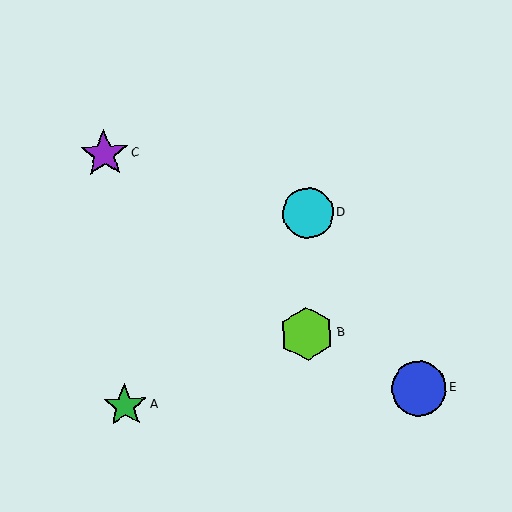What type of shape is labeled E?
Shape E is a blue circle.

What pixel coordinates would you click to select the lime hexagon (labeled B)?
Click at (307, 334) to select the lime hexagon B.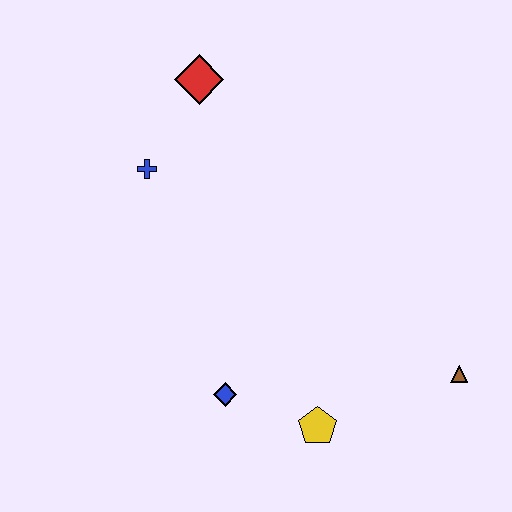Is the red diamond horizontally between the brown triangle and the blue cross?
Yes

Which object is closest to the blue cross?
The red diamond is closest to the blue cross.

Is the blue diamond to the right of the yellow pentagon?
No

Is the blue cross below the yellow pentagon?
No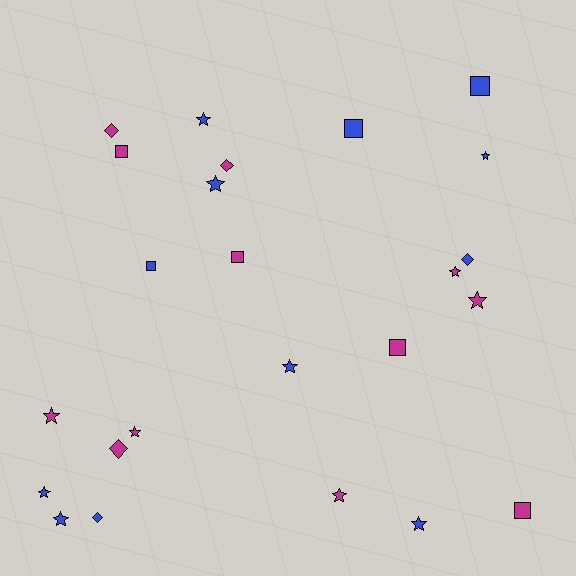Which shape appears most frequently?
Star, with 12 objects.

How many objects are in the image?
There are 24 objects.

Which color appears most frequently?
Magenta, with 12 objects.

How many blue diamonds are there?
There are 2 blue diamonds.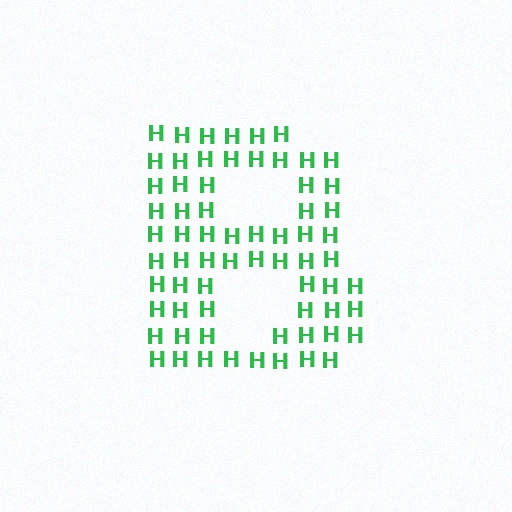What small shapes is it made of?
It is made of small letter H's.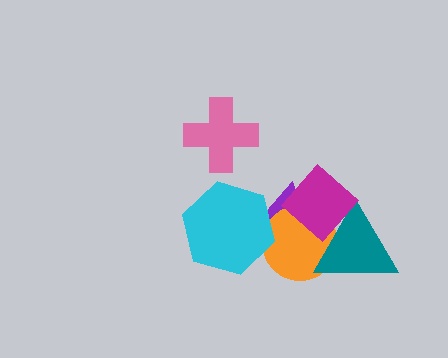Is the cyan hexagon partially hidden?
No, no other shape covers it.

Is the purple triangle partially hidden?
Yes, it is partially covered by another shape.